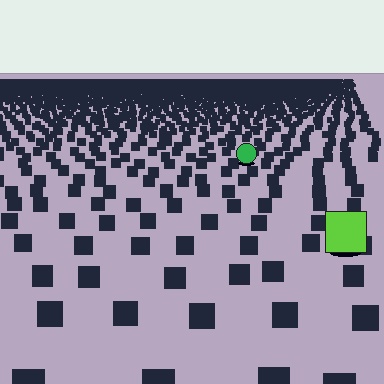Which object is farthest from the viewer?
The green circle is farthest from the viewer. It appears smaller and the ground texture around it is denser.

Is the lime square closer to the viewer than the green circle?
Yes. The lime square is closer — you can tell from the texture gradient: the ground texture is coarser near it.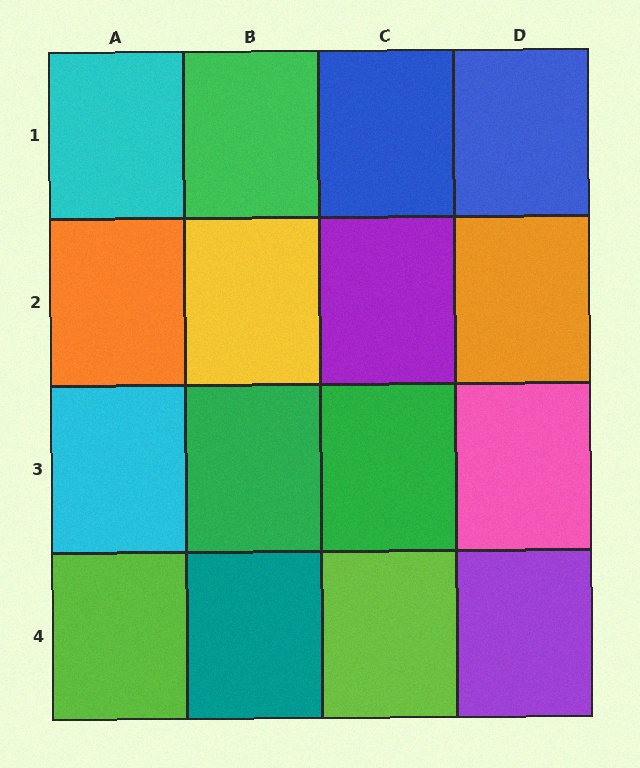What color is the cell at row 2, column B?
Yellow.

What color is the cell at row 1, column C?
Blue.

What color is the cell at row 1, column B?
Green.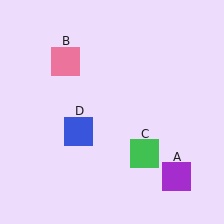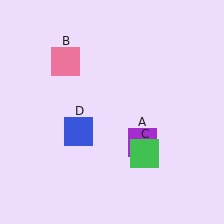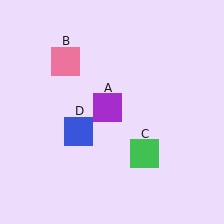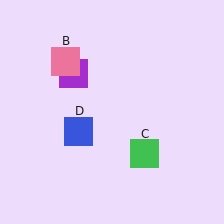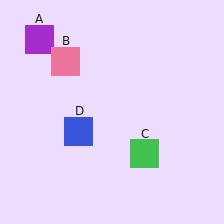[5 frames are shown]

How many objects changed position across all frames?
1 object changed position: purple square (object A).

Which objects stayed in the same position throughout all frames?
Pink square (object B) and green square (object C) and blue square (object D) remained stationary.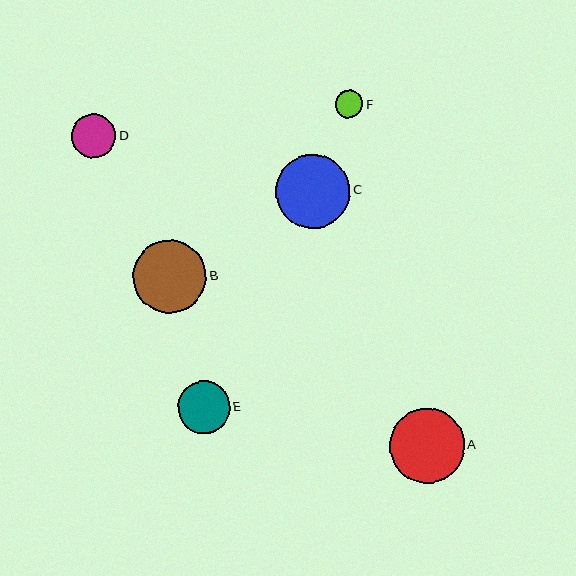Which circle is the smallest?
Circle F is the smallest with a size of approximately 27 pixels.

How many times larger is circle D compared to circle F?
Circle D is approximately 1.6 times the size of circle F.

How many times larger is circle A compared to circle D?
Circle A is approximately 1.7 times the size of circle D.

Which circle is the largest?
Circle A is the largest with a size of approximately 75 pixels.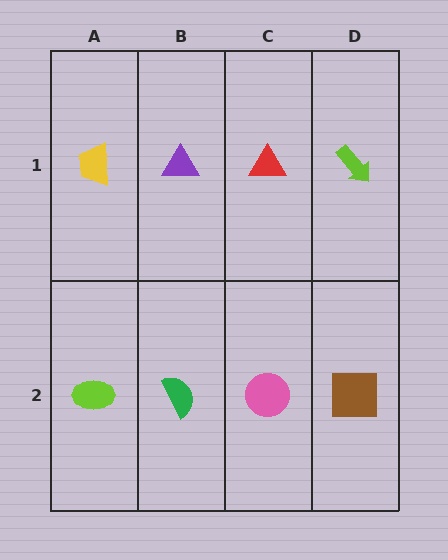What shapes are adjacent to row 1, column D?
A brown square (row 2, column D), a red triangle (row 1, column C).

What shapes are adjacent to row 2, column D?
A lime arrow (row 1, column D), a pink circle (row 2, column C).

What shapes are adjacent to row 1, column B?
A green semicircle (row 2, column B), a yellow trapezoid (row 1, column A), a red triangle (row 1, column C).